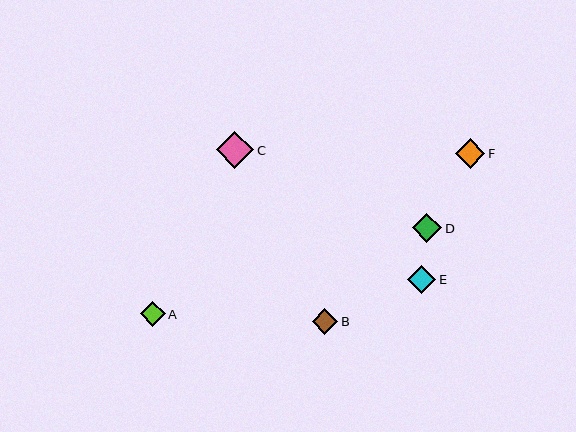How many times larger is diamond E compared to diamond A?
Diamond E is approximately 1.1 times the size of diamond A.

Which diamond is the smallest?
Diamond A is the smallest with a size of approximately 25 pixels.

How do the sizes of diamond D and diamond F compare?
Diamond D and diamond F are approximately the same size.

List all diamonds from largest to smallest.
From largest to smallest: C, D, F, E, B, A.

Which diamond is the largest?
Diamond C is the largest with a size of approximately 38 pixels.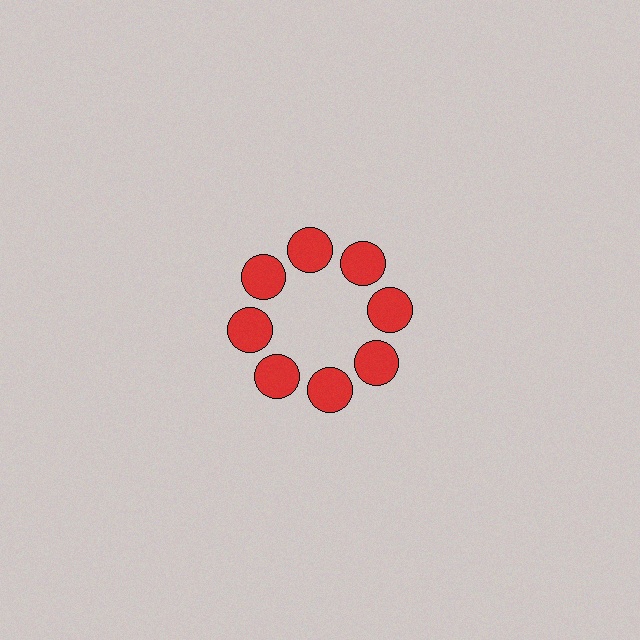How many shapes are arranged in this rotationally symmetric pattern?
There are 8 shapes, arranged in 8 groups of 1.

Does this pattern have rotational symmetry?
Yes, this pattern has 8-fold rotational symmetry. It looks the same after rotating 45 degrees around the center.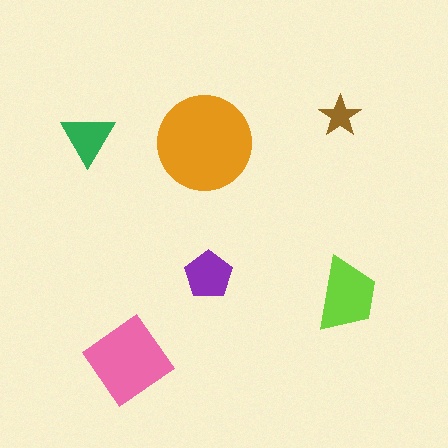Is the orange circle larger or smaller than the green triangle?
Larger.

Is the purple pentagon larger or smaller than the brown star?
Larger.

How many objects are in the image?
There are 6 objects in the image.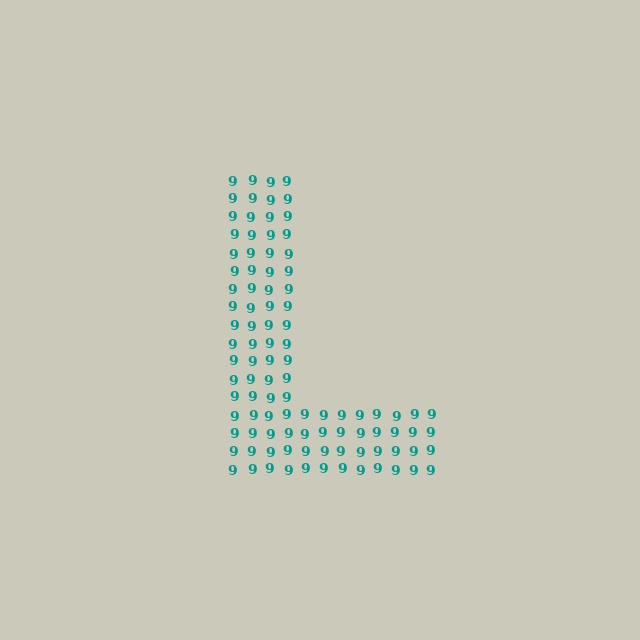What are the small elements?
The small elements are digit 9's.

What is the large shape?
The large shape is the letter L.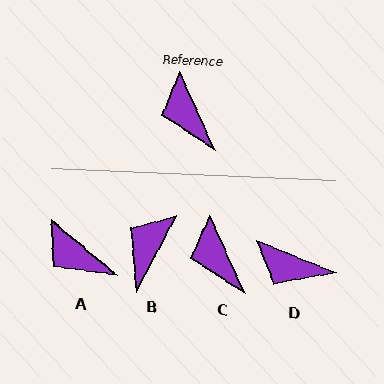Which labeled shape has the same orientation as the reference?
C.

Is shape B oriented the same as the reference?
No, it is off by about 52 degrees.